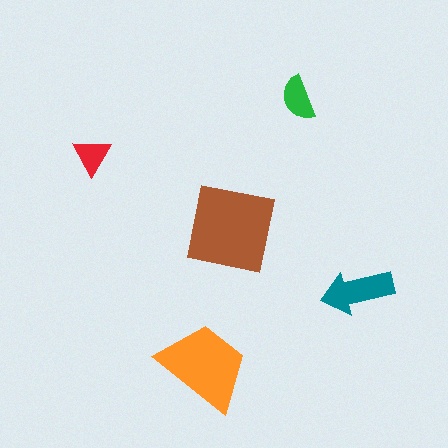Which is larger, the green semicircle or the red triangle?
The green semicircle.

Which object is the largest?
The brown square.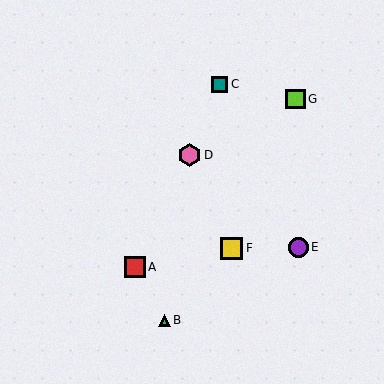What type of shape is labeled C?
Shape C is a teal square.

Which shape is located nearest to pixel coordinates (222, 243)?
The yellow square (labeled F) at (232, 248) is nearest to that location.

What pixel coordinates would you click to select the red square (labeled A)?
Click at (135, 267) to select the red square A.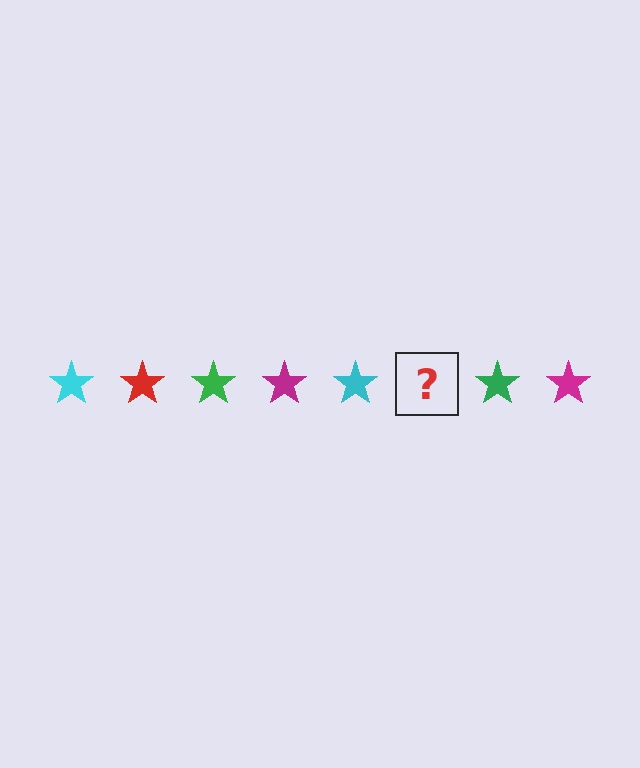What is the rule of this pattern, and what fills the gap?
The rule is that the pattern cycles through cyan, red, green, magenta stars. The gap should be filled with a red star.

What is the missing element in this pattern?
The missing element is a red star.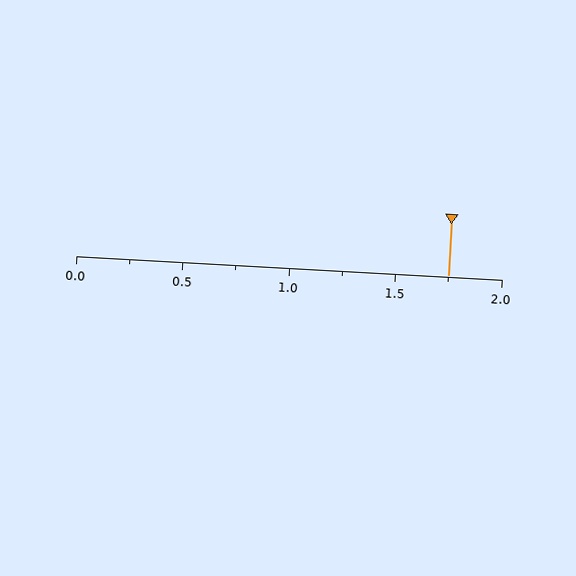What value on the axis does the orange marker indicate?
The marker indicates approximately 1.75.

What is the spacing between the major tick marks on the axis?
The major ticks are spaced 0.5 apart.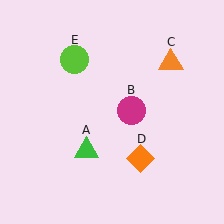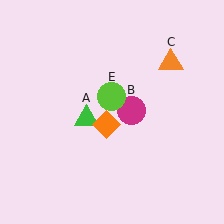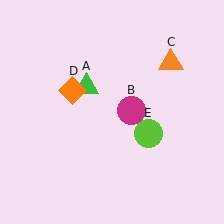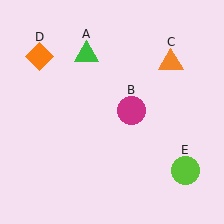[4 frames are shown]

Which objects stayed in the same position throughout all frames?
Magenta circle (object B) and orange triangle (object C) remained stationary.